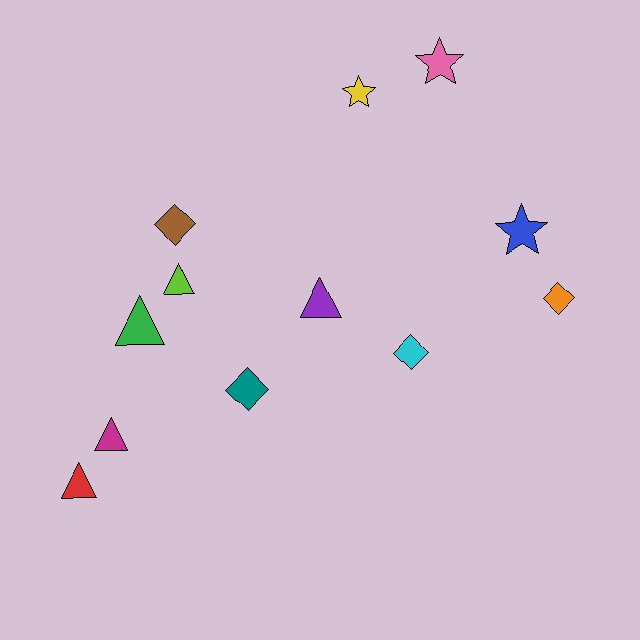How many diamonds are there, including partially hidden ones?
There are 4 diamonds.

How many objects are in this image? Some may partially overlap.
There are 12 objects.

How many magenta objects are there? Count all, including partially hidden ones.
There is 1 magenta object.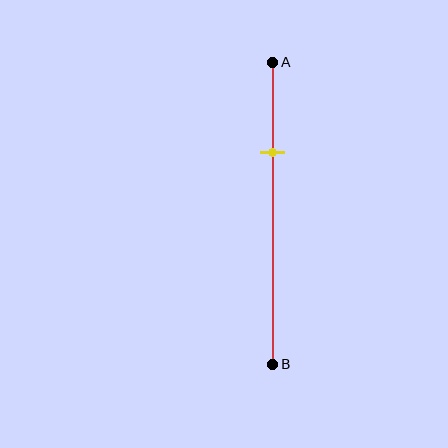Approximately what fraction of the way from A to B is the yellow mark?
The yellow mark is approximately 30% of the way from A to B.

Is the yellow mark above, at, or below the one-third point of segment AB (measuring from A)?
The yellow mark is above the one-third point of segment AB.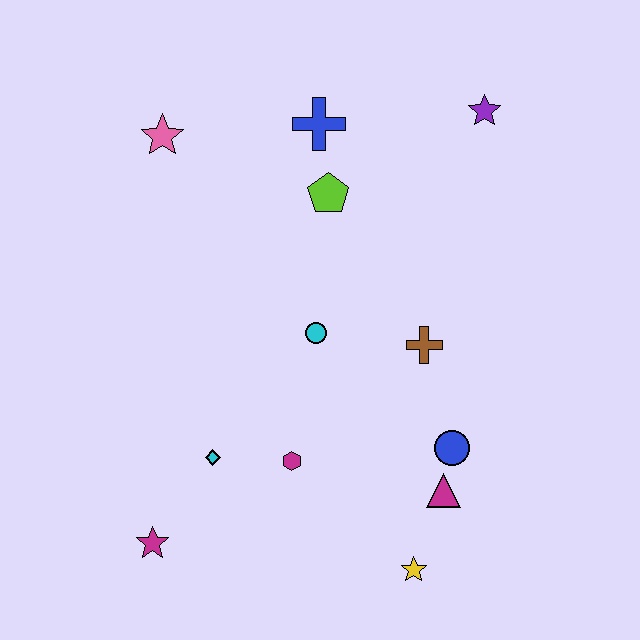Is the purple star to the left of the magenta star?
No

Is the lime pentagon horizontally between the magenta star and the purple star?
Yes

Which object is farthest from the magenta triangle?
The pink star is farthest from the magenta triangle.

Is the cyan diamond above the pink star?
No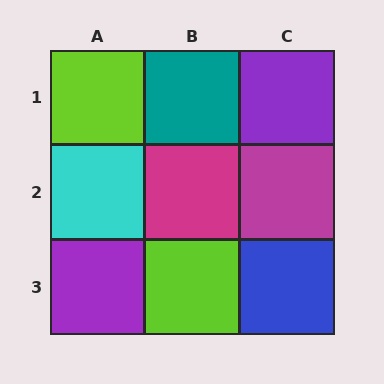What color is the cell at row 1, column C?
Purple.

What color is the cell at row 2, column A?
Cyan.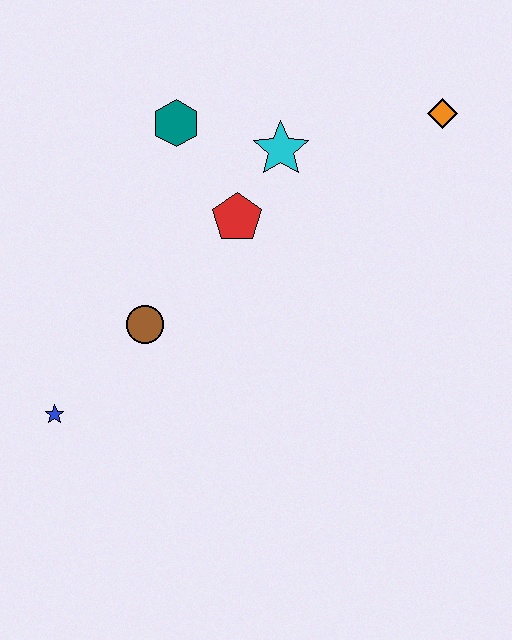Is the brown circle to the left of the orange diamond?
Yes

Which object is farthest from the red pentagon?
The blue star is farthest from the red pentagon.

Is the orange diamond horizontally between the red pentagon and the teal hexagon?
No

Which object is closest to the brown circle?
The blue star is closest to the brown circle.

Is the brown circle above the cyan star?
No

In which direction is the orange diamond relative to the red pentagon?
The orange diamond is to the right of the red pentagon.